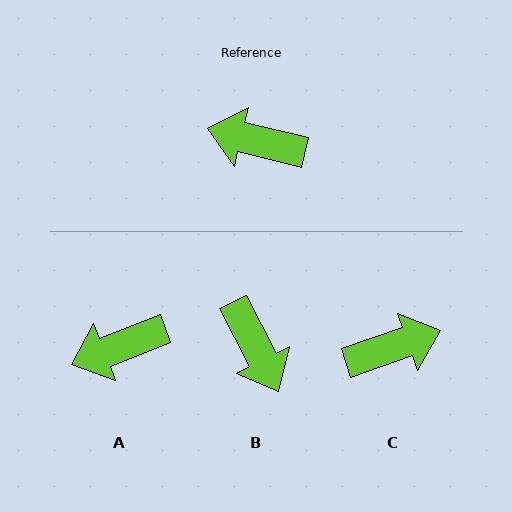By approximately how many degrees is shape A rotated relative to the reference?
Approximately 35 degrees counter-clockwise.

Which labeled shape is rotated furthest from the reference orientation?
C, about 147 degrees away.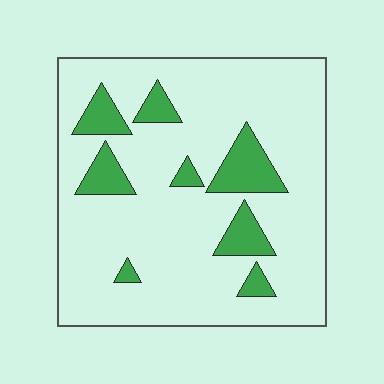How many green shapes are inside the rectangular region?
8.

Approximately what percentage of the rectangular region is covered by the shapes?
Approximately 15%.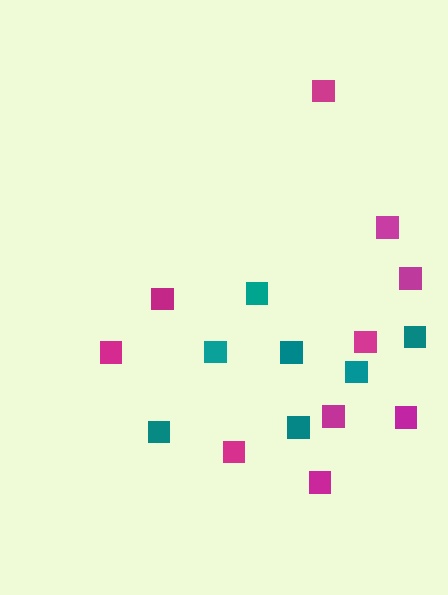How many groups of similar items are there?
There are 2 groups: one group of teal squares (7) and one group of magenta squares (10).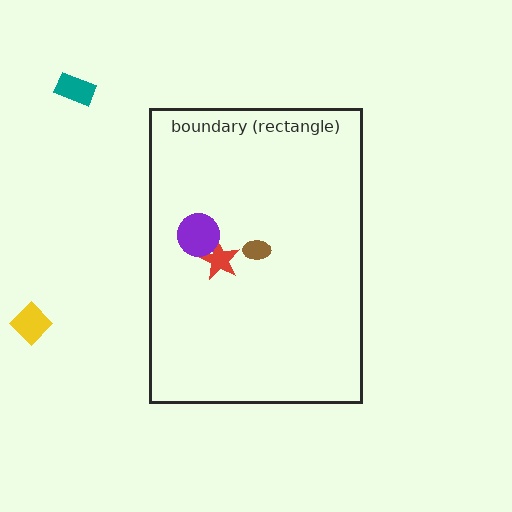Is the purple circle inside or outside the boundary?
Inside.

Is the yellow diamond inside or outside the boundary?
Outside.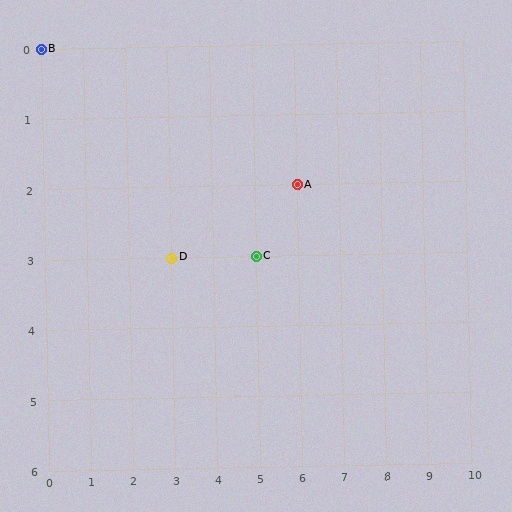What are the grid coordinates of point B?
Point B is at grid coordinates (0, 0).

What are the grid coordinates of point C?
Point C is at grid coordinates (5, 3).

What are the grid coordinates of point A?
Point A is at grid coordinates (6, 2).